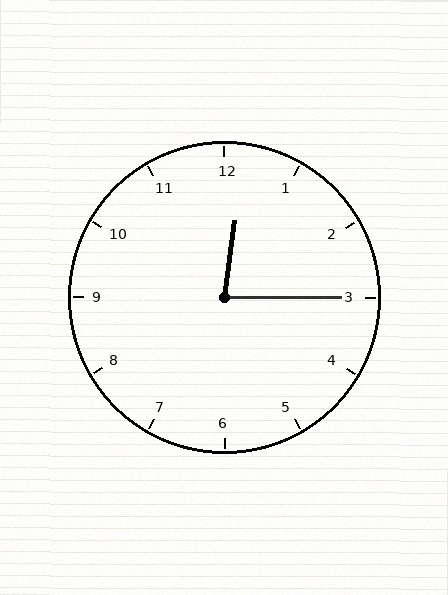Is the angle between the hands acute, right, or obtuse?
It is acute.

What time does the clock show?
12:15.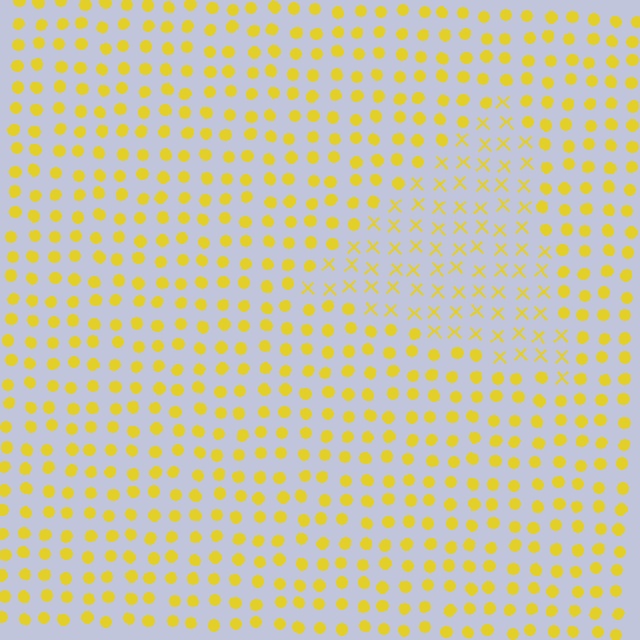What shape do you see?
I see a triangle.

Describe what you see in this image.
The image is filled with small yellow elements arranged in a uniform grid. A triangle-shaped region contains X marks, while the surrounding area contains circles. The boundary is defined purely by the change in element shape.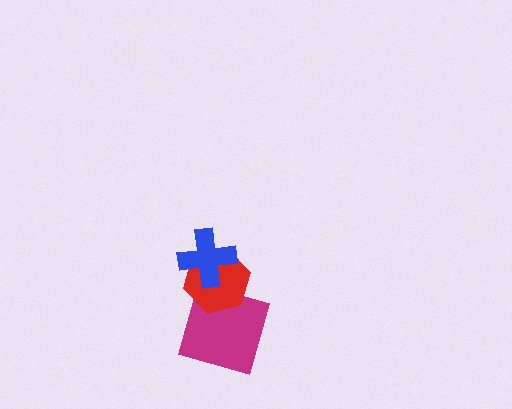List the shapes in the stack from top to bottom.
From top to bottom: the blue cross, the red hexagon, the magenta square.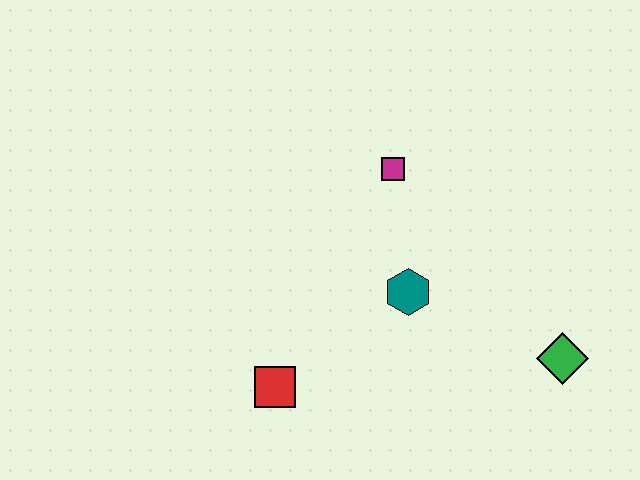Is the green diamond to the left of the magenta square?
No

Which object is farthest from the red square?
The green diamond is farthest from the red square.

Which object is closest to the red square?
The teal hexagon is closest to the red square.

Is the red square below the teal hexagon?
Yes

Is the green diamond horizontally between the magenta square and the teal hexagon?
No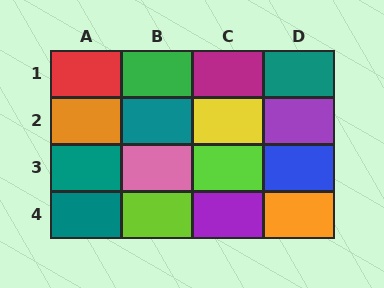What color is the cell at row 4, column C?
Purple.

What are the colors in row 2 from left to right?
Orange, teal, yellow, purple.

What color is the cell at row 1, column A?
Red.